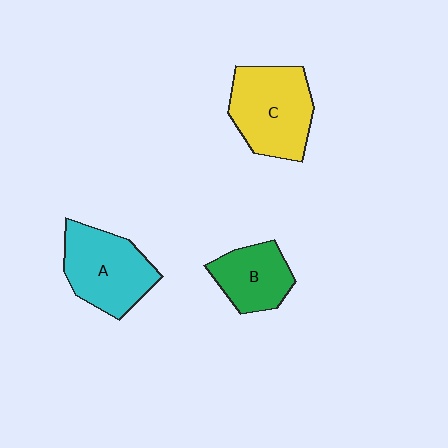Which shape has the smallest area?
Shape B (green).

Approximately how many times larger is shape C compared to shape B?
Approximately 1.5 times.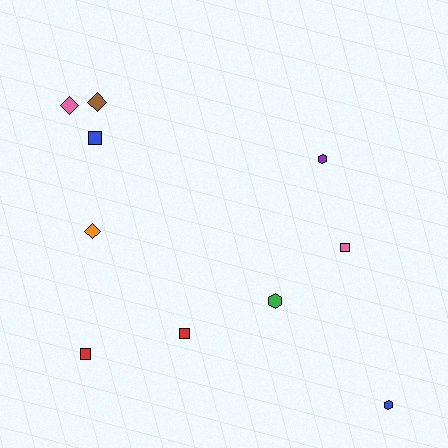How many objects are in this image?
There are 10 objects.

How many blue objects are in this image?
There are 2 blue objects.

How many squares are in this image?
There are 4 squares.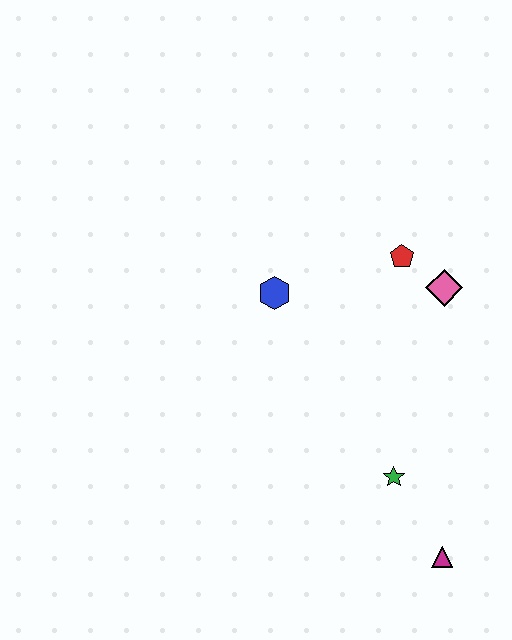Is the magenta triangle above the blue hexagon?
No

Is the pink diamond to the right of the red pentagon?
Yes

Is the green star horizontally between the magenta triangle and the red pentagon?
No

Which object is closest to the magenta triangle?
The green star is closest to the magenta triangle.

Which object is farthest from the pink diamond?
The magenta triangle is farthest from the pink diamond.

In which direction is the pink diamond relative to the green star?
The pink diamond is above the green star.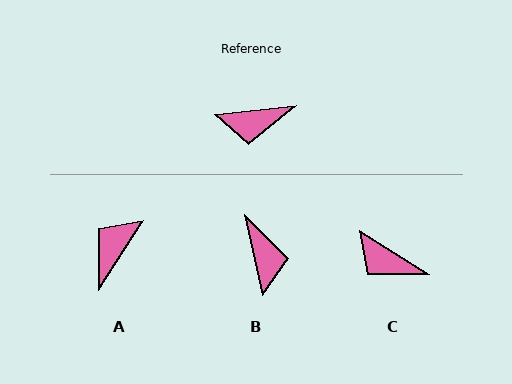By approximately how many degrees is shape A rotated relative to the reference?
Approximately 129 degrees clockwise.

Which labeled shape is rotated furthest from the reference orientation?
A, about 129 degrees away.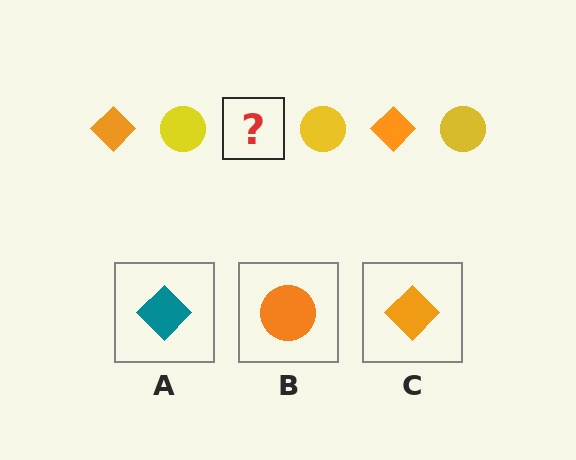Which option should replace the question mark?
Option C.